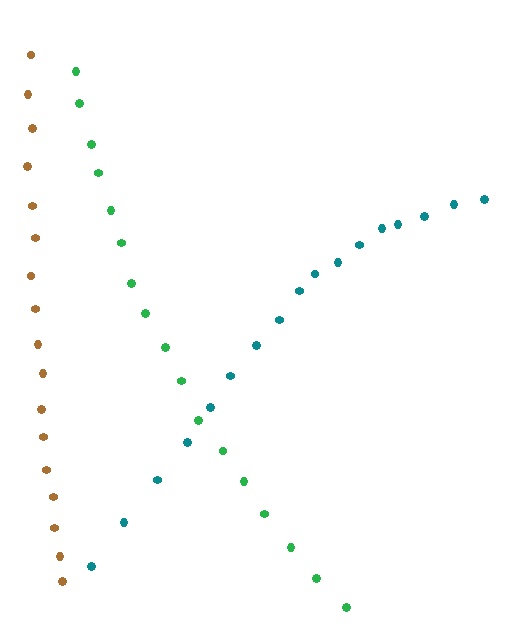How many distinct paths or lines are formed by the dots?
There are 3 distinct paths.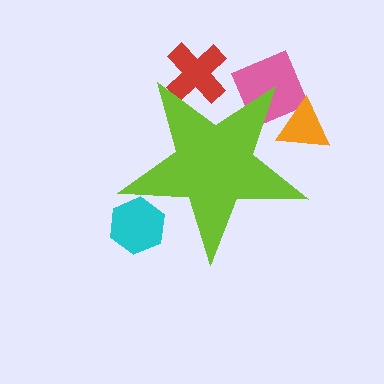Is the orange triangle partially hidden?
Yes, the orange triangle is partially hidden behind the lime star.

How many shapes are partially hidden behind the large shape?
4 shapes are partially hidden.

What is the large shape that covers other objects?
A lime star.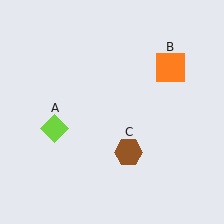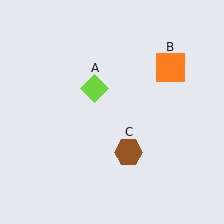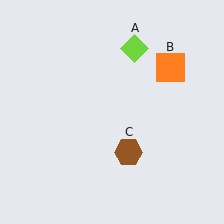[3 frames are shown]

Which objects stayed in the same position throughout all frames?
Orange square (object B) and brown hexagon (object C) remained stationary.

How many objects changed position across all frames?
1 object changed position: lime diamond (object A).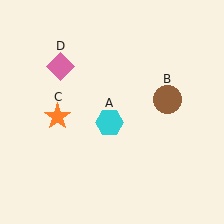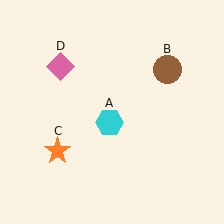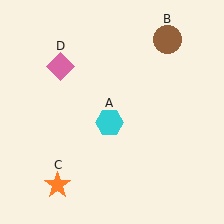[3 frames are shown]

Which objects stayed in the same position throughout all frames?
Cyan hexagon (object A) and pink diamond (object D) remained stationary.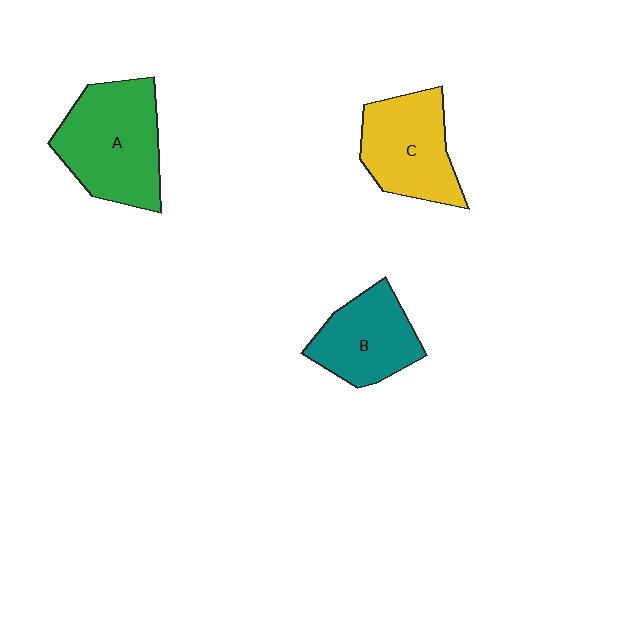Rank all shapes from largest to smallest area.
From largest to smallest: A (green), C (yellow), B (teal).